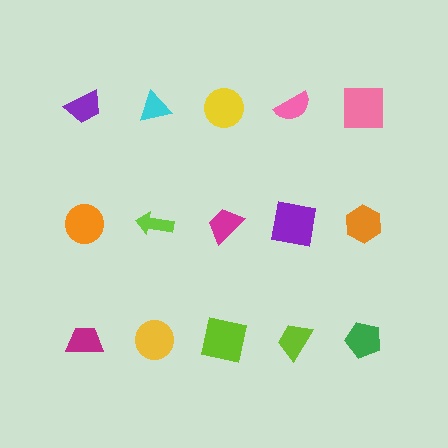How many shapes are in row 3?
5 shapes.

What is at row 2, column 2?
A lime arrow.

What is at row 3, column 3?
A lime square.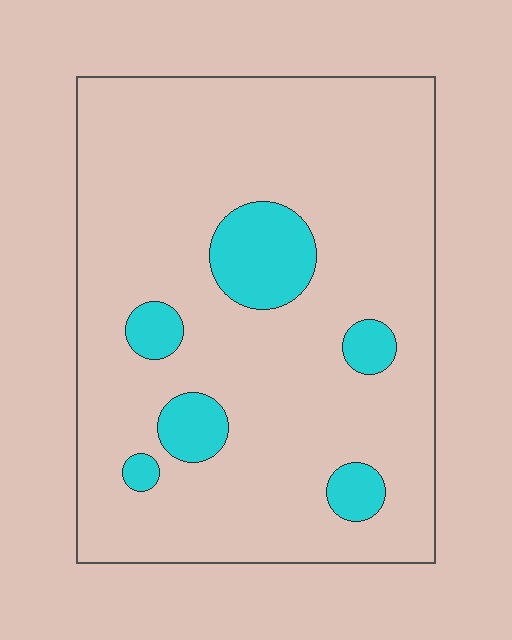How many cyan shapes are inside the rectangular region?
6.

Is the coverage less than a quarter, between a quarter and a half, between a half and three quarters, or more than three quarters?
Less than a quarter.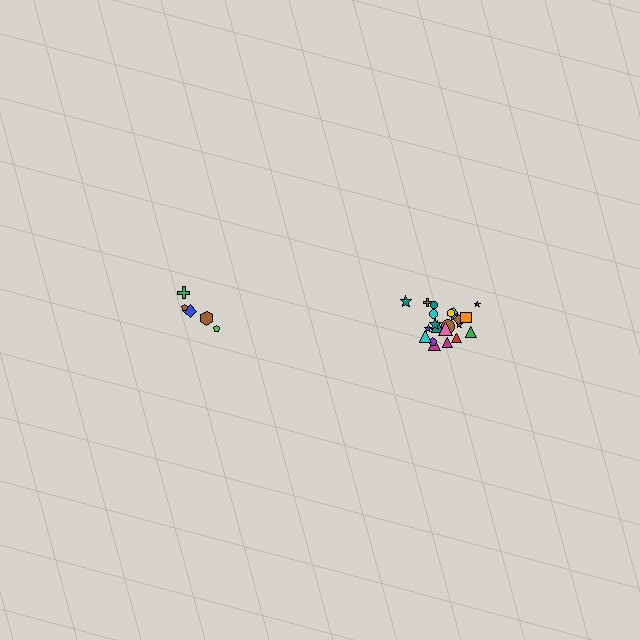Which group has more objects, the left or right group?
The right group.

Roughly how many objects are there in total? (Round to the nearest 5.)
Roughly 25 objects in total.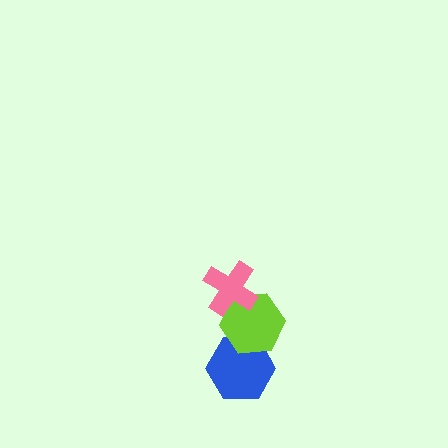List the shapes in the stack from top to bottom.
From top to bottom: the pink cross, the lime hexagon, the blue hexagon.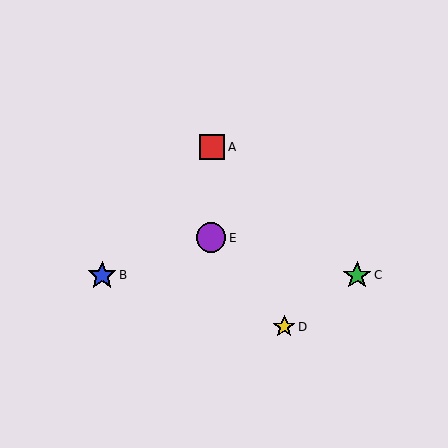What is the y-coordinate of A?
Object A is at y≈147.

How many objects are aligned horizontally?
2 objects (B, C) are aligned horizontally.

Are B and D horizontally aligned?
No, B is at y≈275 and D is at y≈327.